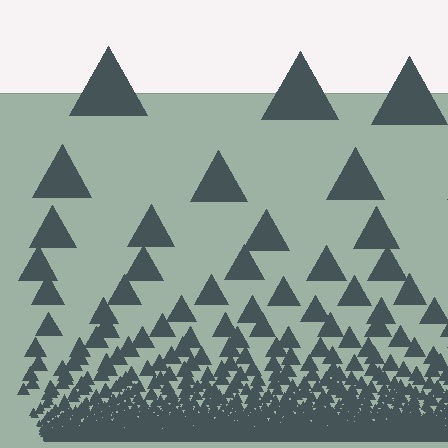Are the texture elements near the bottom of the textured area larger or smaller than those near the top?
Smaller. The gradient is inverted — elements near the bottom are smaller and denser.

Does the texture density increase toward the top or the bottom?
Density increases toward the bottom.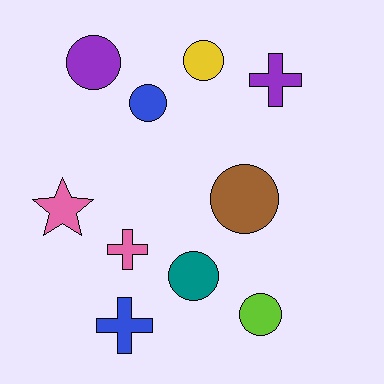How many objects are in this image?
There are 10 objects.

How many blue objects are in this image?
There are 2 blue objects.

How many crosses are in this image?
There are 3 crosses.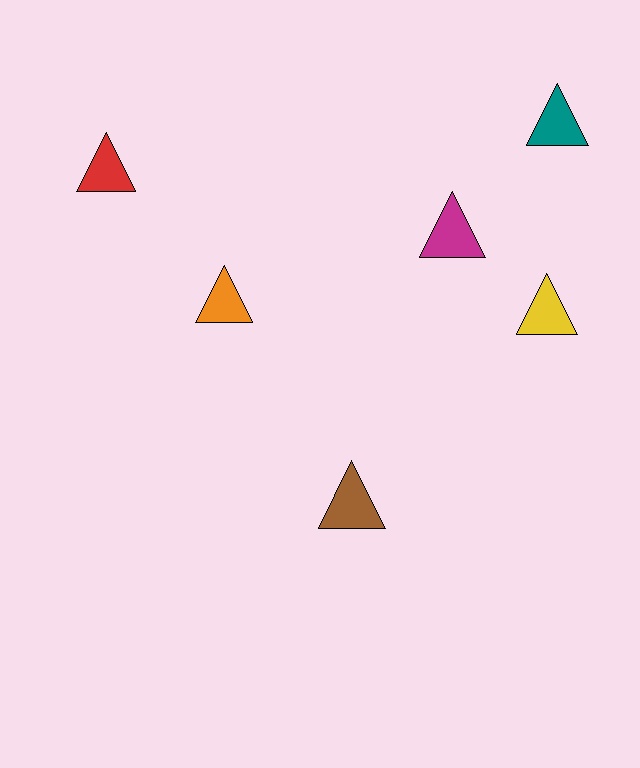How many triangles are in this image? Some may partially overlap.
There are 6 triangles.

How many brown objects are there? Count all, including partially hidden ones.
There is 1 brown object.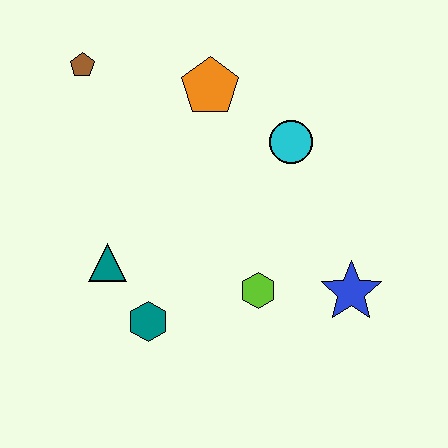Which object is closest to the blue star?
The lime hexagon is closest to the blue star.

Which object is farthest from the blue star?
The brown pentagon is farthest from the blue star.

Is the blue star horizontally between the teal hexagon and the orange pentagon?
No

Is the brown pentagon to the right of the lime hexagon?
No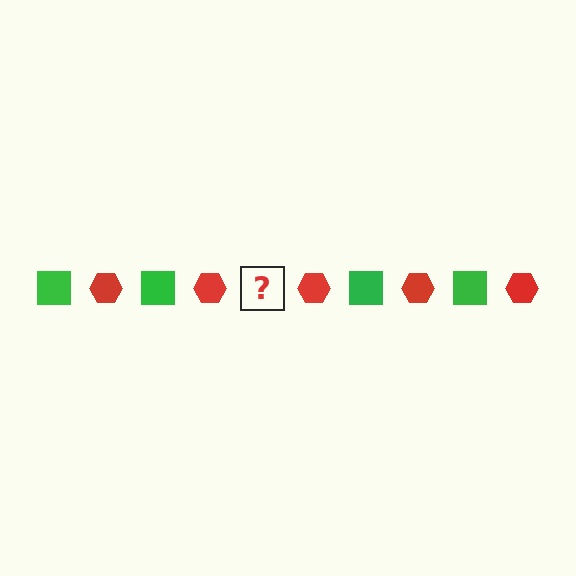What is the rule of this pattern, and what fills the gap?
The rule is that the pattern alternates between green square and red hexagon. The gap should be filled with a green square.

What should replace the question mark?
The question mark should be replaced with a green square.